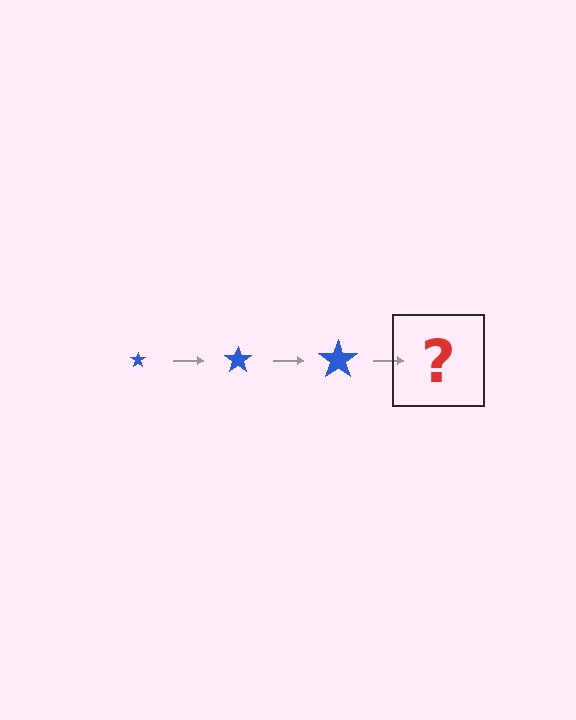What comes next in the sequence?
The next element should be a blue star, larger than the previous one.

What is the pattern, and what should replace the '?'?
The pattern is that the star gets progressively larger each step. The '?' should be a blue star, larger than the previous one.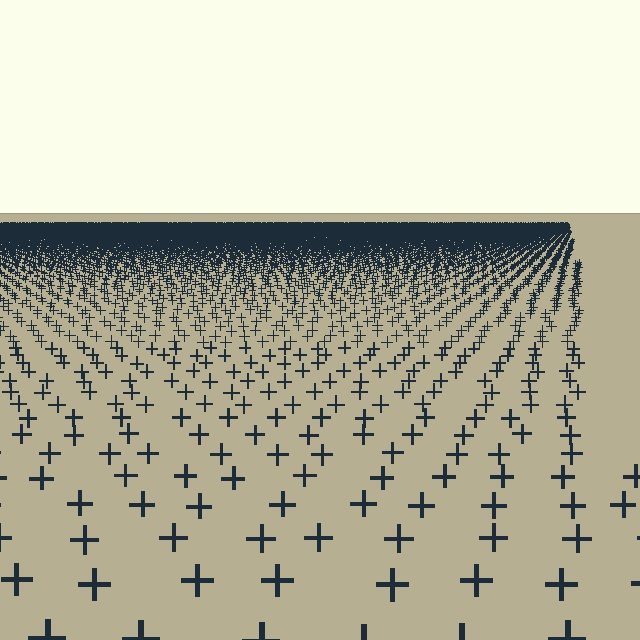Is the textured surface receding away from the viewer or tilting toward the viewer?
The surface is receding away from the viewer. Texture elements get smaller and denser toward the top.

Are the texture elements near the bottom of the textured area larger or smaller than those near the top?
Larger. Near the bottom, elements are closer to the viewer and appear at a bigger on-screen size.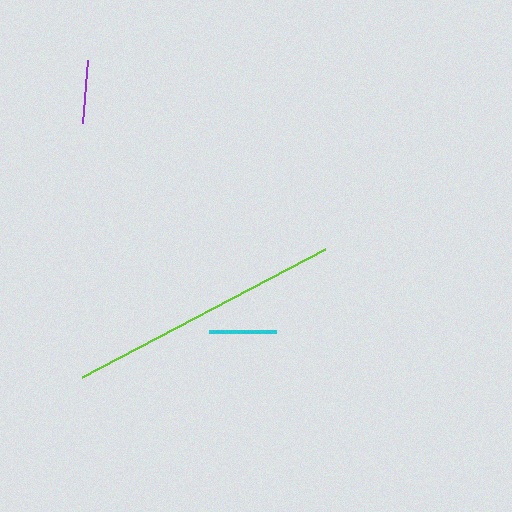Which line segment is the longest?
The lime line is the longest at approximately 274 pixels.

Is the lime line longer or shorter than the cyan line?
The lime line is longer than the cyan line.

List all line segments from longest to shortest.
From longest to shortest: lime, cyan, purple.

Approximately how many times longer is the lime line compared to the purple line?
The lime line is approximately 4.3 times the length of the purple line.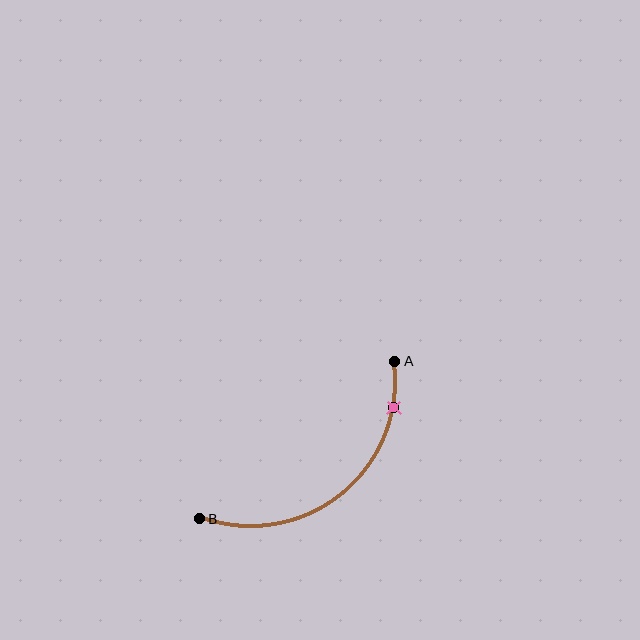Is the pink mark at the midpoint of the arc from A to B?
No. The pink mark lies on the arc but is closer to endpoint A. The arc midpoint would be at the point on the curve equidistant along the arc from both A and B.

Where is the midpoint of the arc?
The arc midpoint is the point on the curve farthest from the straight line joining A and B. It sits below and to the right of that line.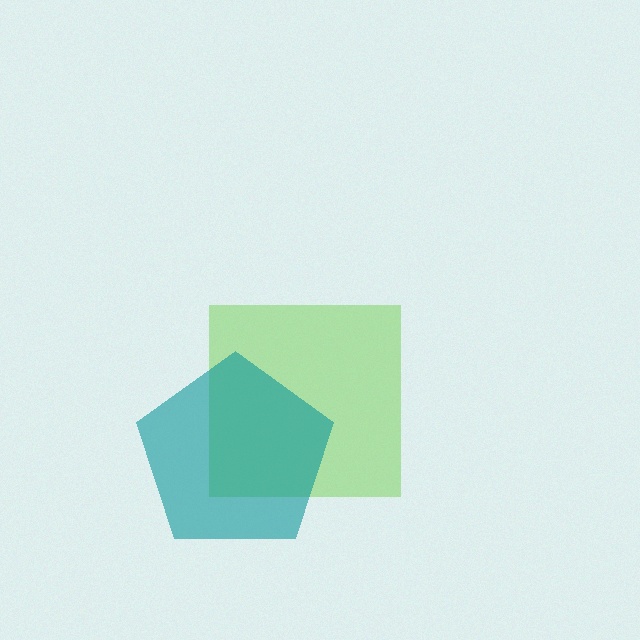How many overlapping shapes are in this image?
There are 2 overlapping shapes in the image.